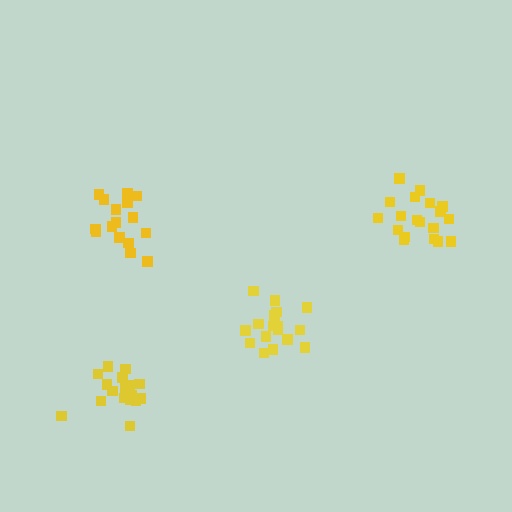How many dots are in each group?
Group 1: 17 dots, Group 2: 18 dots, Group 3: 19 dots, Group 4: 16 dots (70 total).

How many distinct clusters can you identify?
There are 4 distinct clusters.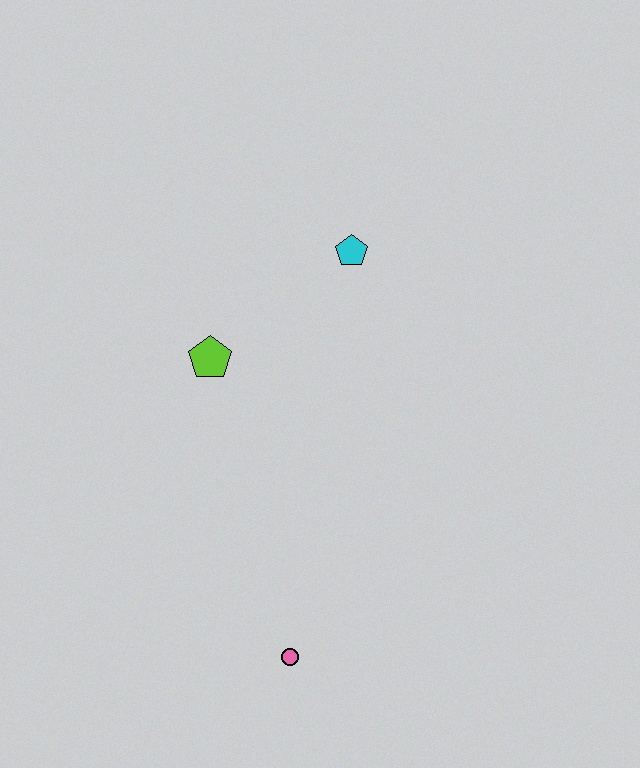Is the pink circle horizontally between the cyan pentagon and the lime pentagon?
Yes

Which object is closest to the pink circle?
The lime pentagon is closest to the pink circle.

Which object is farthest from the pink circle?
The cyan pentagon is farthest from the pink circle.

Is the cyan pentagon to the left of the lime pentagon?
No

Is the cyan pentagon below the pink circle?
No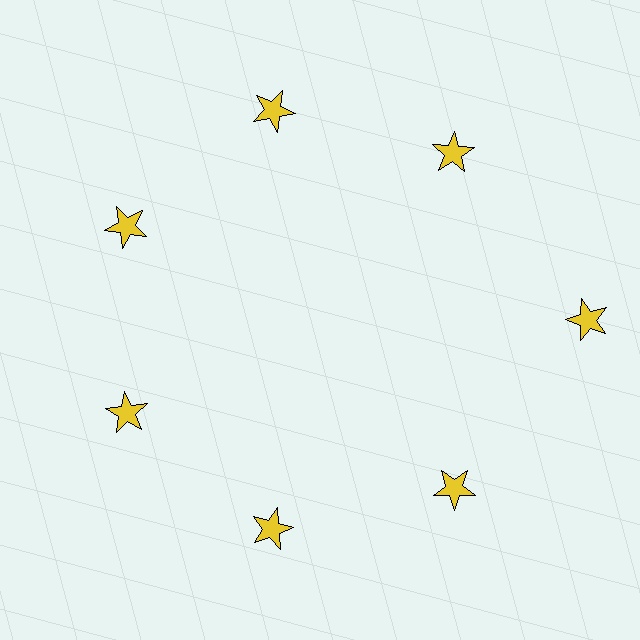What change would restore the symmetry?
The symmetry would be restored by moving it inward, back onto the ring so that all 7 stars sit at equal angles and equal distance from the center.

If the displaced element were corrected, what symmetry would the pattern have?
It would have 7-fold rotational symmetry — the pattern would map onto itself every 51 degrees.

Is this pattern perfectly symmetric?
No. The 7 yellow stars are arranged in a ring, but one element near the 3 o'clock position is pushed outward from the center, breaking the 7-fold rotational symmetry.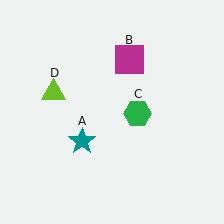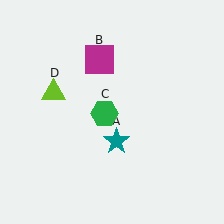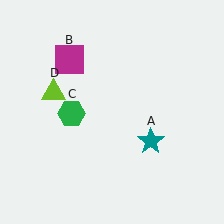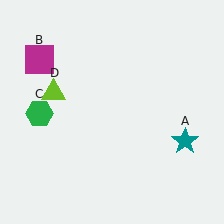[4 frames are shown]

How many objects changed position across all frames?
3 objects changed position: teal star (object A), magenta square (object B), green hexagon (object C).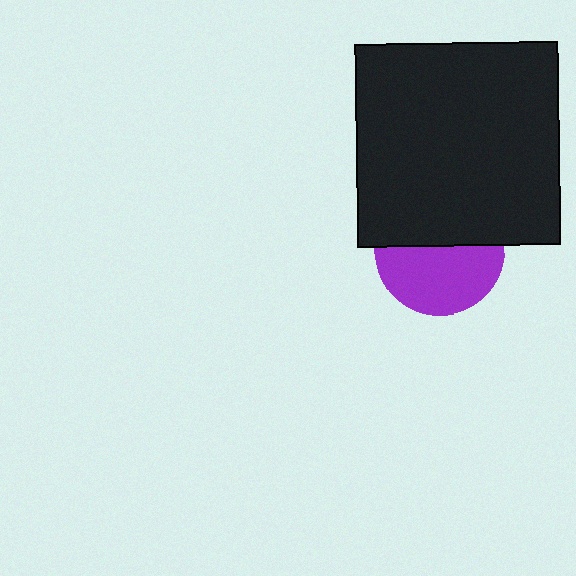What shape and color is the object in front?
The object in front is a black square.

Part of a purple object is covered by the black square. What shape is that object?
It is a circle.